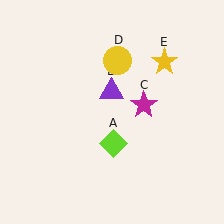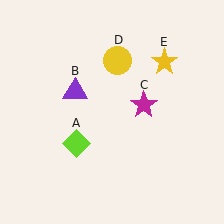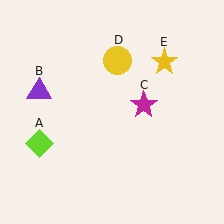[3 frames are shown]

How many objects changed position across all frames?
2 objects changed position: lime diamond (object A), purple triangle (object B).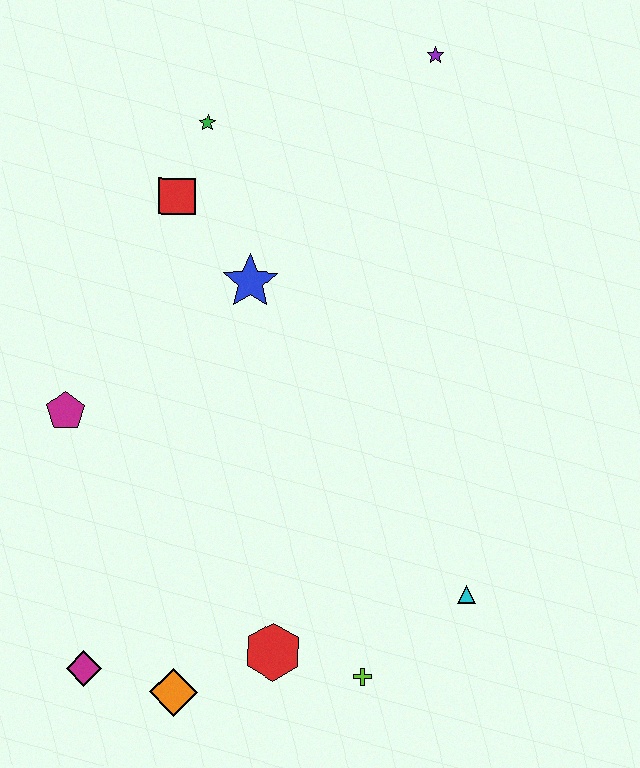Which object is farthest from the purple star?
The magenta diamond is farthest from the purple star.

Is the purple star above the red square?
Yes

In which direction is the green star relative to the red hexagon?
The green star is above the red hexagon.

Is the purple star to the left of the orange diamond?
No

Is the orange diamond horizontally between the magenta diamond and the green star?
Yes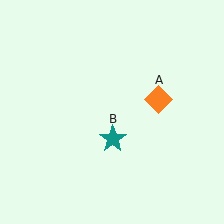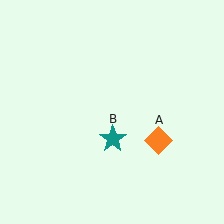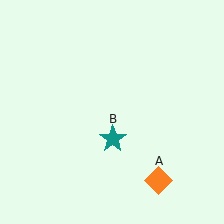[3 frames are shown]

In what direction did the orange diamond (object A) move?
The orange diamond (object A) moved down.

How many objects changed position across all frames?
1 object changed position: orange diamond (object A).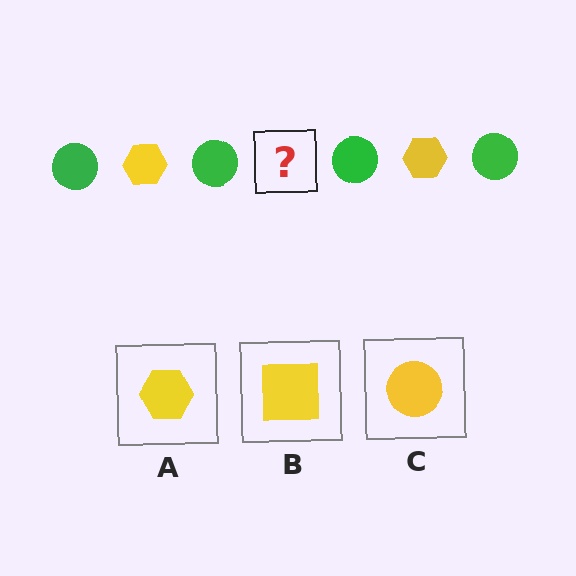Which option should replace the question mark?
Option A.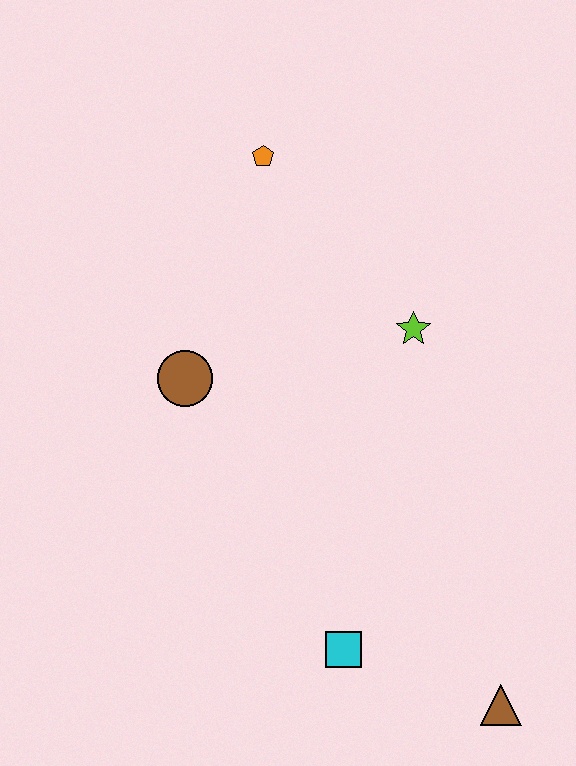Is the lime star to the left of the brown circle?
No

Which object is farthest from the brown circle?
The brown triangle is farthest from the brown circle.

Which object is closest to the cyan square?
The brown triangle is closest to the cyan square.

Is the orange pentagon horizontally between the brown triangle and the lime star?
No